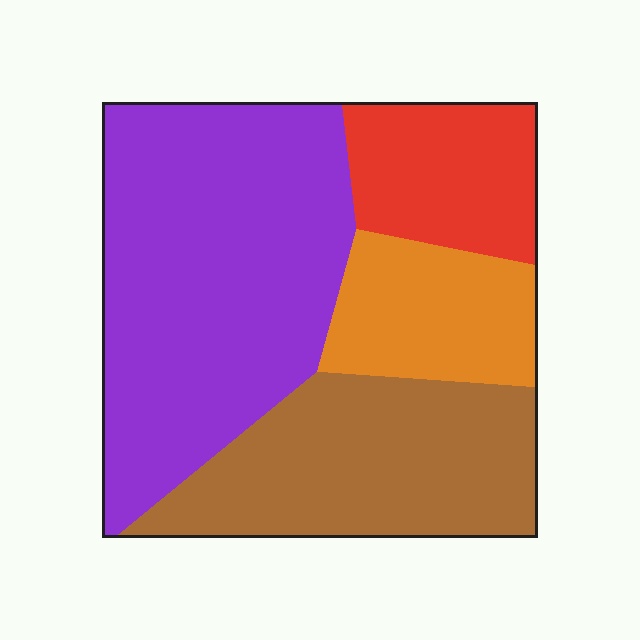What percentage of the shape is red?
Red covers about 15% of the shape.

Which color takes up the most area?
Purple, at roughly 45%.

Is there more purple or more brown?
Purple.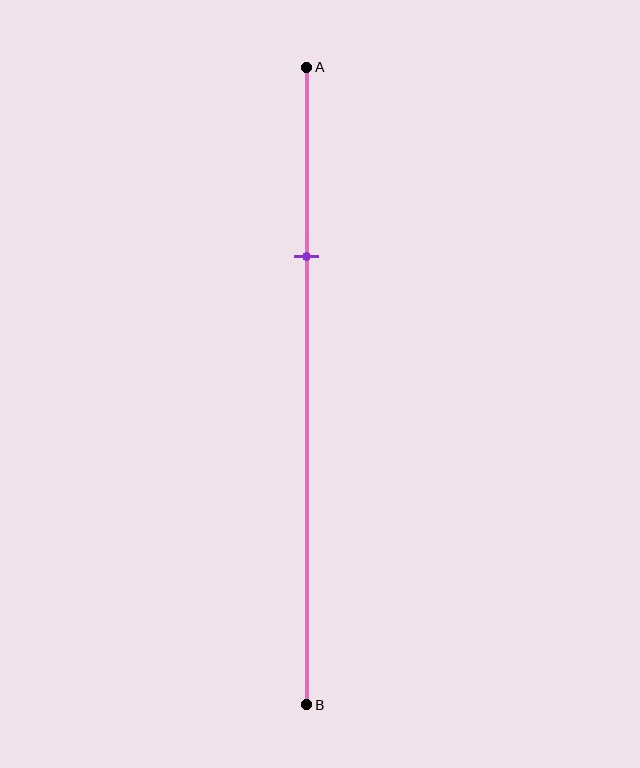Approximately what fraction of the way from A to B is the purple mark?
The purple mark is approximately 30% of the way from A to B.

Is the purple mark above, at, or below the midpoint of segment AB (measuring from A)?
The purple mark is above the midpoint of segment AB.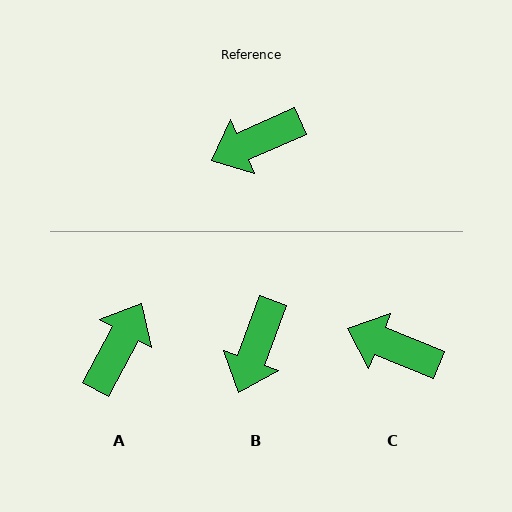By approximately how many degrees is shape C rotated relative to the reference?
Approximately 45 degrees clockwise.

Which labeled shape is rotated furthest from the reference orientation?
A, about 142 degrees away.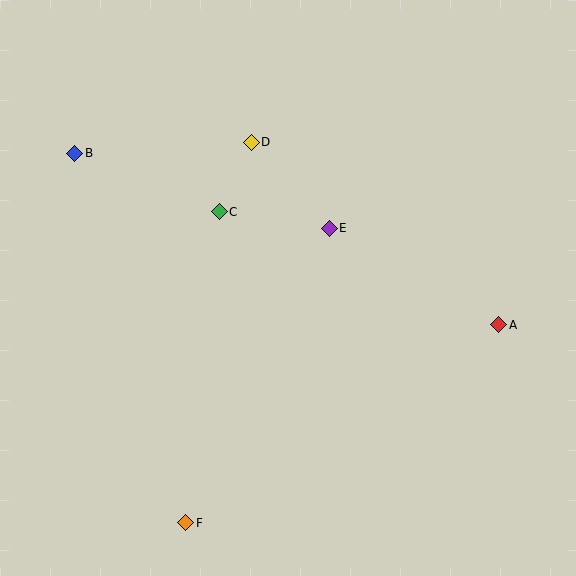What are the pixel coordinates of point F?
Point F is at (186, 523).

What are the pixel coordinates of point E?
Point E is at (329, 228).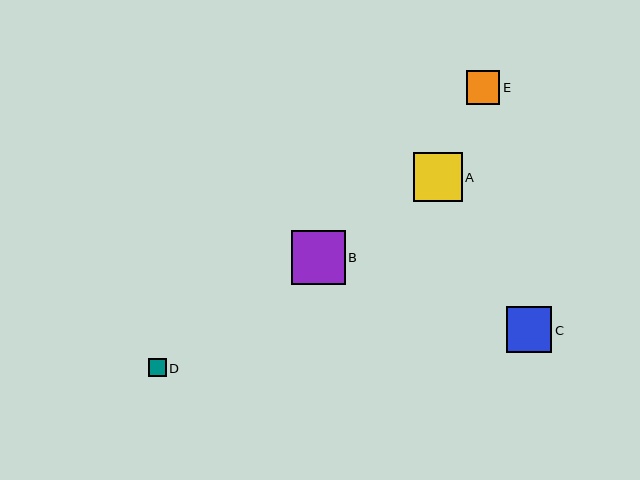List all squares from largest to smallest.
From largest to smallest: B, A, C, E, D.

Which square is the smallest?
Square D is the smallest with a size of approximately 18 pixels.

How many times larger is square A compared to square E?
Square A is approximately 1.5 times the size of square E.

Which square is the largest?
Square B is the largest with a size of approximately 54 pixels.